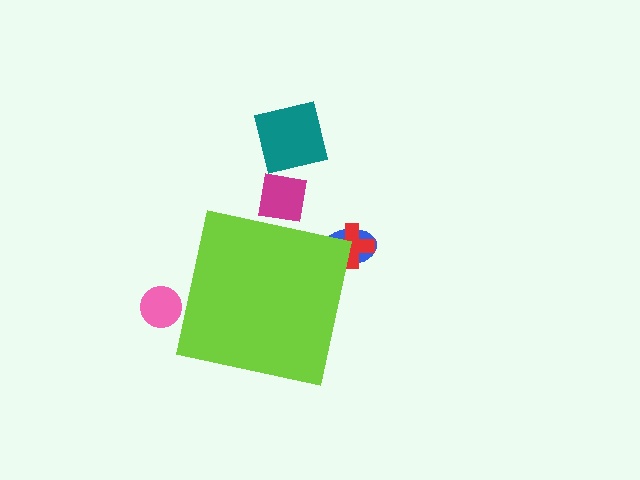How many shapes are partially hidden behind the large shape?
4 shapes are partially hidden.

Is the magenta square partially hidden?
Yes, the magenta square is partially hidden behind the lime square.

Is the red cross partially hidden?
Yes, the red cross is partially hidden behind the lime square.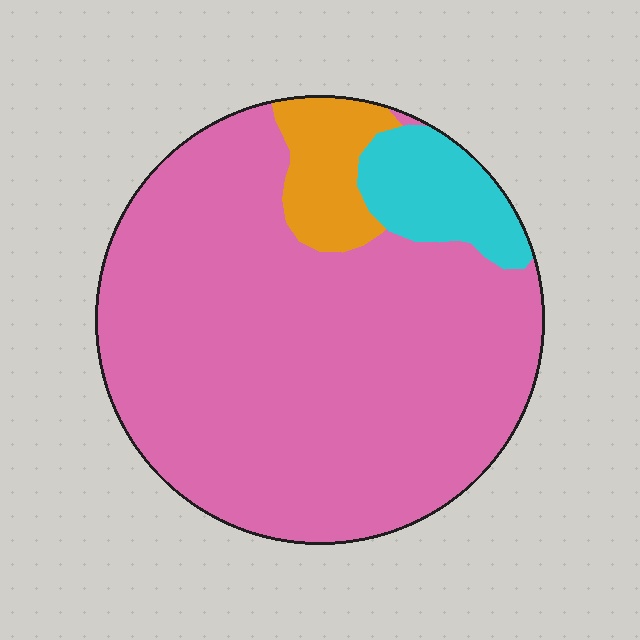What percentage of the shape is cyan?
Cyan covers 10% of the shape.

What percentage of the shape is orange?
Orange takes up about one tenth (1/10) of the shape.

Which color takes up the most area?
Pink, at roughly 80%.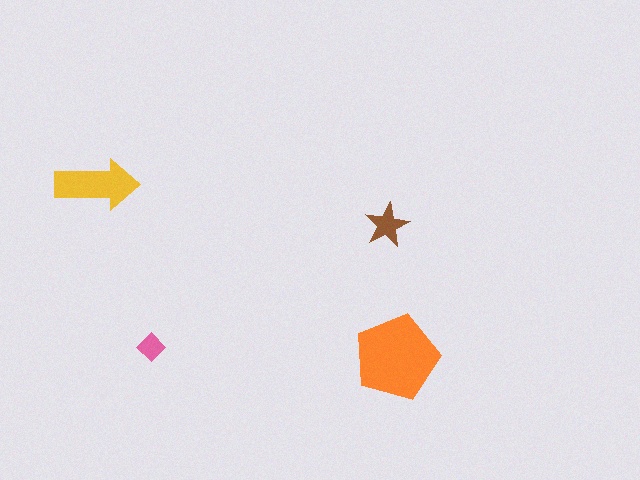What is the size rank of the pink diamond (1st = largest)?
4th.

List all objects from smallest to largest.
The pink diamond, the brown star, the yellow arrow, the orange pentagon.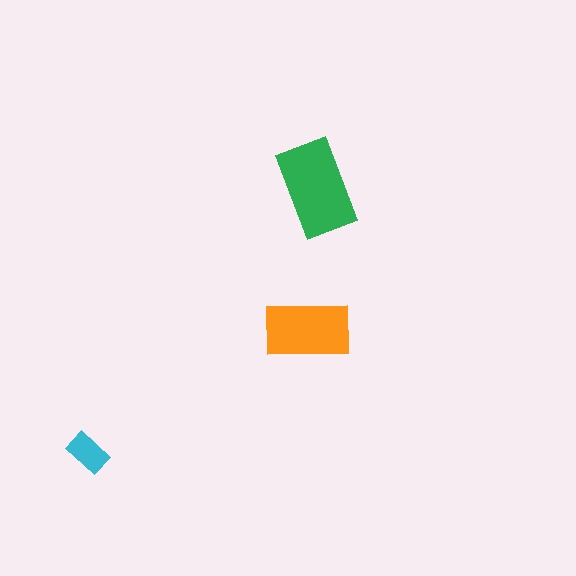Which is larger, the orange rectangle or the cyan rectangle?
The orange one.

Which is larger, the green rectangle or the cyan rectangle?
The green one.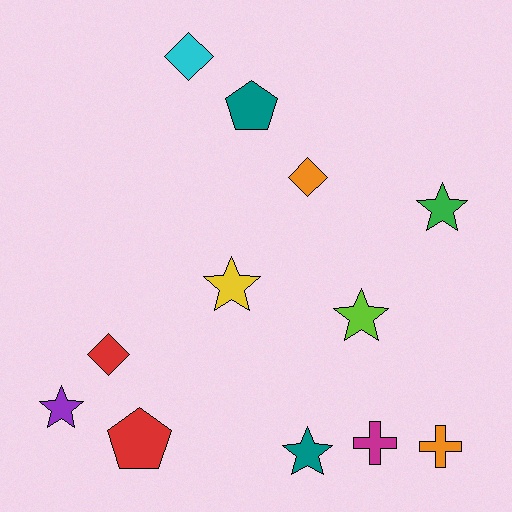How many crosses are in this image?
There are 2 crosses.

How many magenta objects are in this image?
There is 1 magenta object.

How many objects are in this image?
There are 12 objects.